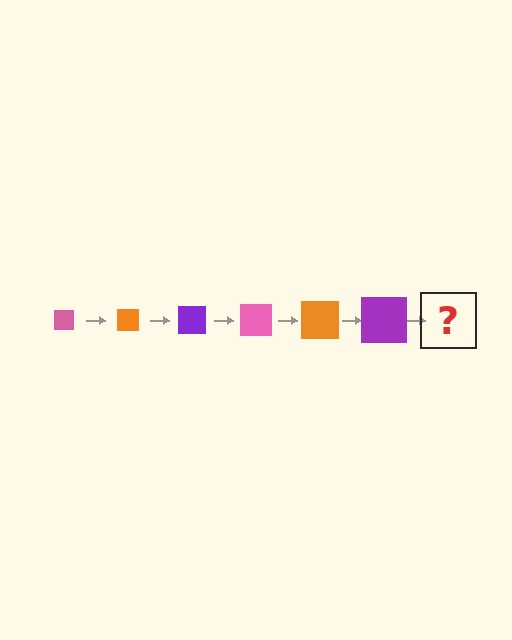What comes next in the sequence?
The next element should be a pink square, larger than the previous one.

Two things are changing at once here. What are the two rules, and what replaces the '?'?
The two rules are that the square grows larger each step and the color cycles through pink, orange, and purple. The '?' should be a pink square, larger than the previous one.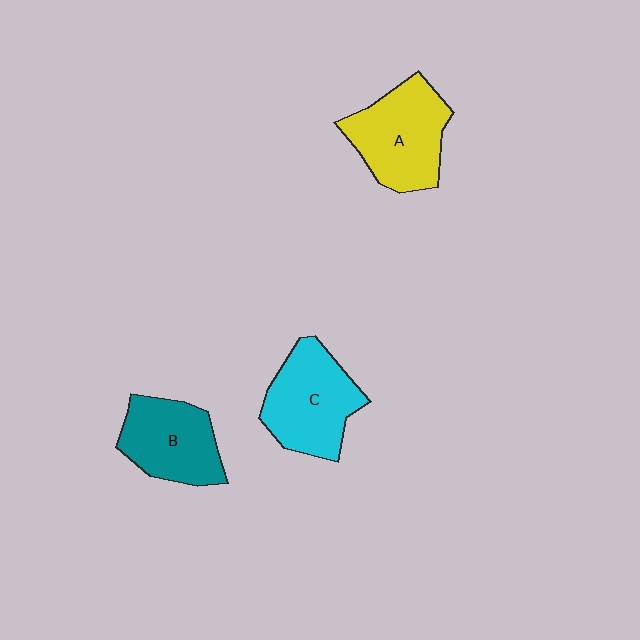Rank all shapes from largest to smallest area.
From largest to smallest: A (yellow), C (cyan), B (teal).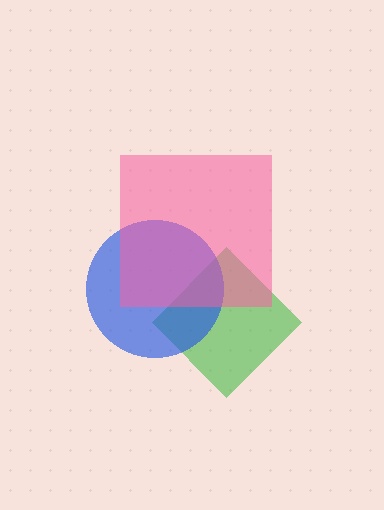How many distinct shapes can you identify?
There are 3 distinct shapes: a green diamond, a blue circle, a pink square.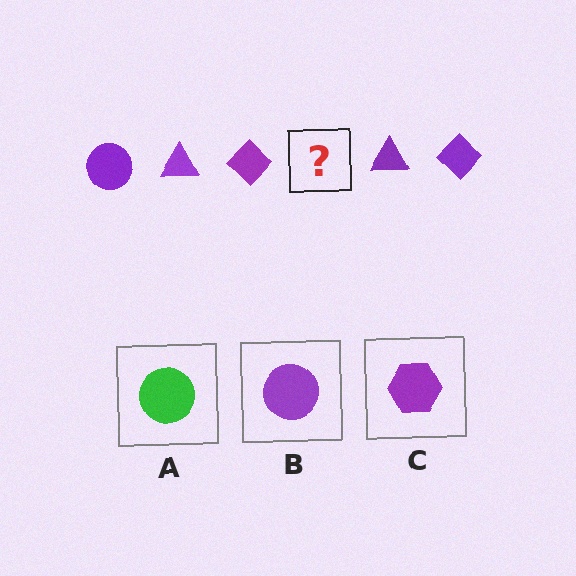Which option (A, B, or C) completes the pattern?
B.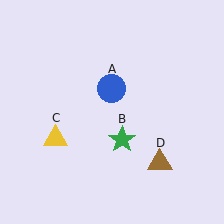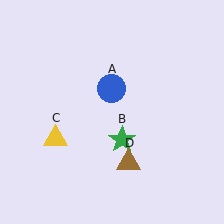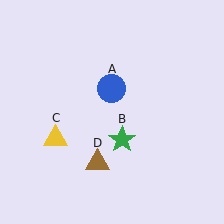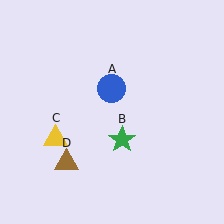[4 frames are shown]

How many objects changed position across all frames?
1 object changed position: brown triangle (object D).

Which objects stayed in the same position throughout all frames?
Blue circle (object A) and green star (object B) and yellow triangle (object C) remained stationary.